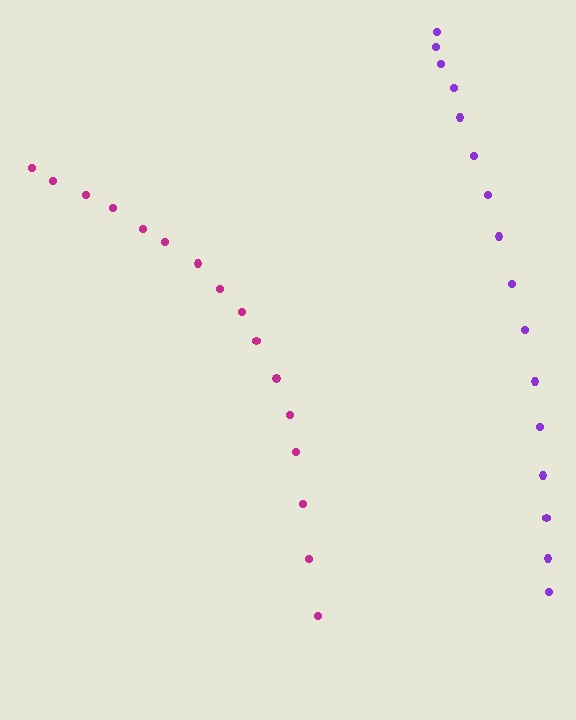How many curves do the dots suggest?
There are 2 distinct paths.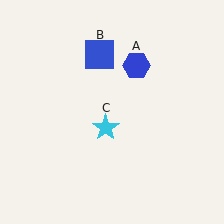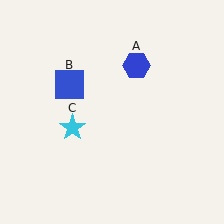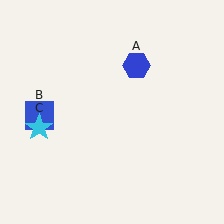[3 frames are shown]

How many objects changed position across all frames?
2 objects changed position: blue square (object B), cyan star (object C).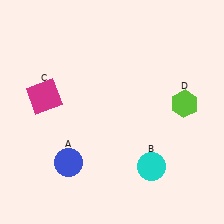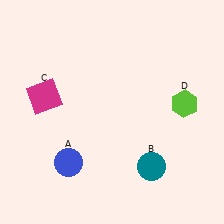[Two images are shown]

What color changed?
The circle (B) changed from cyan in Image 1 to teal in Image 2.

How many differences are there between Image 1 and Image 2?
There is 1 difference between the two images.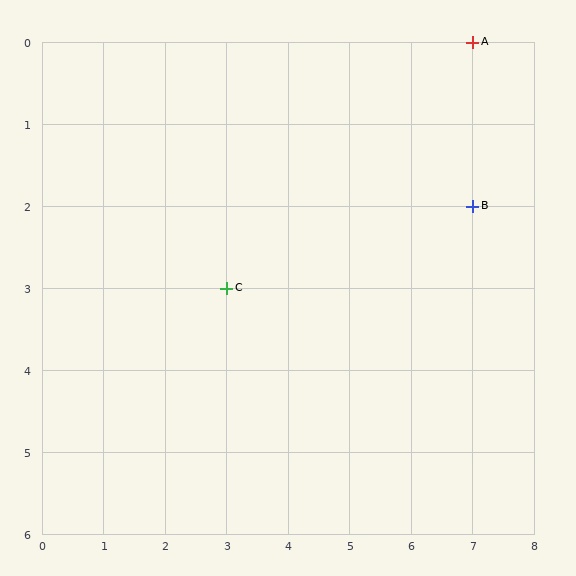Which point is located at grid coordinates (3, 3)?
Point C is at (3, 3).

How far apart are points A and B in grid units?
Points A and B are 2 rows apart.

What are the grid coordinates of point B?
Point B is at grid coordinates (7, 2).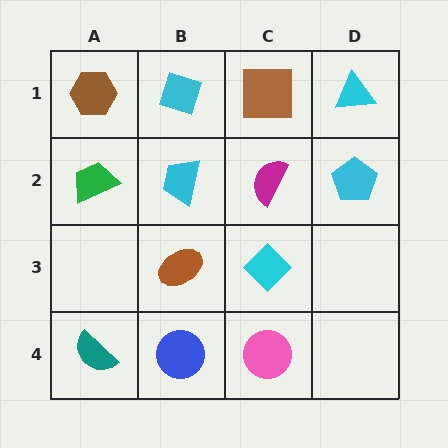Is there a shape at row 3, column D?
No, that cell is empty.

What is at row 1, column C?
A brown square.